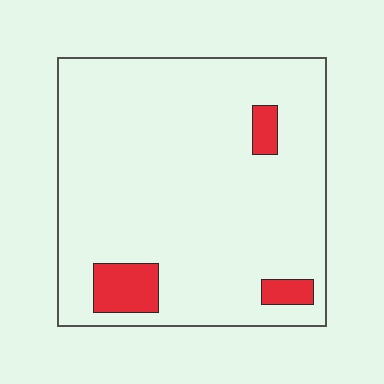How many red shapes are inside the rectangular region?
3.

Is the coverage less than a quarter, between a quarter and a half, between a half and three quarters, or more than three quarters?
Less than a quarter.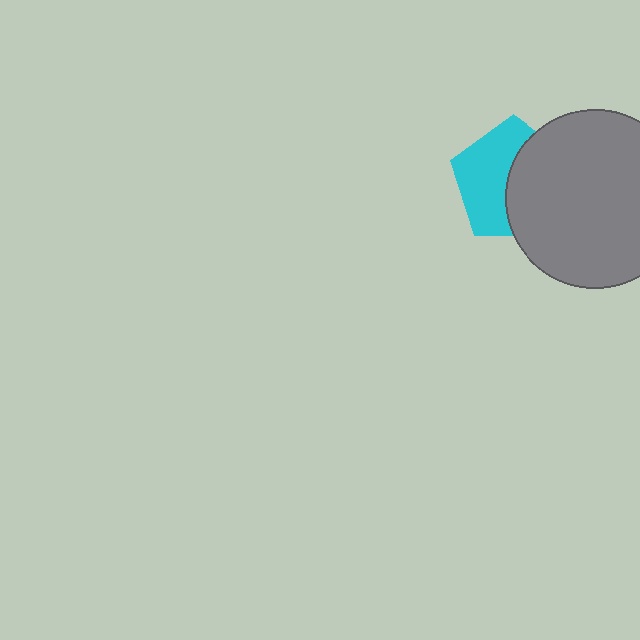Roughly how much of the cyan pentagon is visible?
About half of it is visible (roughly 50%).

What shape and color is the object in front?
The object in front is a gray circle.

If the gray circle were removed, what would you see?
You would see the complete cyan pentagon.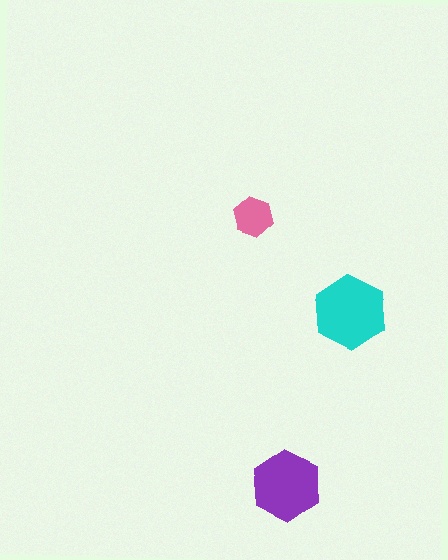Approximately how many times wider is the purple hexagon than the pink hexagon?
About 2 times wider.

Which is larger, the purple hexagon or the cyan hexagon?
The cyan one.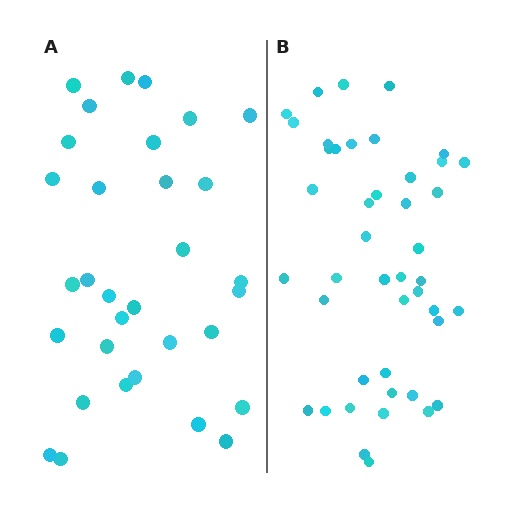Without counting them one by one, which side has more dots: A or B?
Region B (the right region) has more dots.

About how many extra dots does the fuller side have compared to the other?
Region B has roughly 12 or so more dots than region A.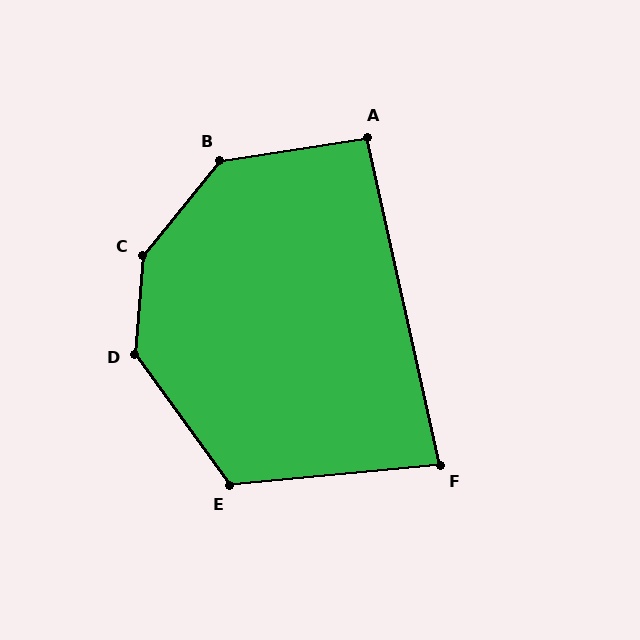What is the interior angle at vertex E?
Approximately 120 degrees (obtuse).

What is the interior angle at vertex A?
Approximately 94 degrees (approximately right).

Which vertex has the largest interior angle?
C, at approximately 146 degrees.